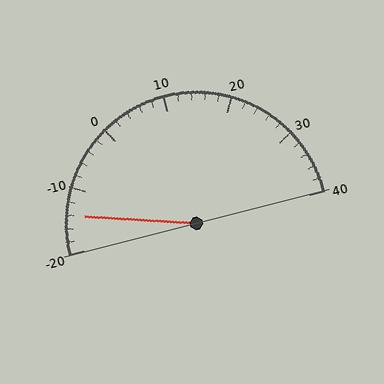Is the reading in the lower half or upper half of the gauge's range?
The reading is in the lower half of the range (-20 to 40).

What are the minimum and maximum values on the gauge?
The gauge ranges from -20 to 40.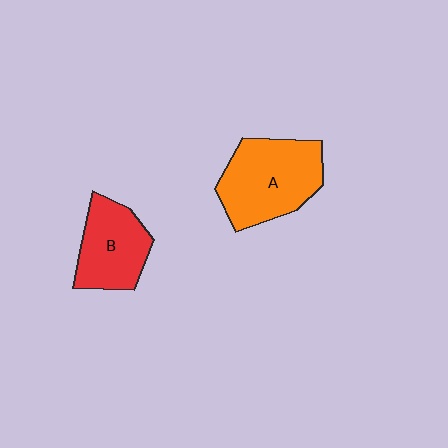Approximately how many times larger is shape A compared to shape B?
Approximately 1.4 times.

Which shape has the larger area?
Shape A (orange).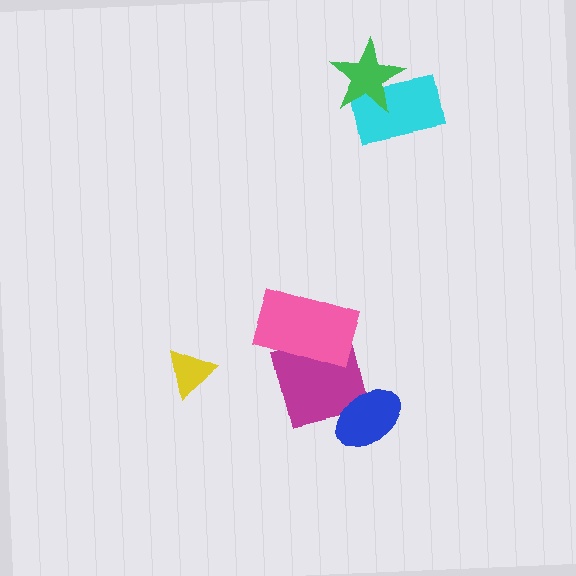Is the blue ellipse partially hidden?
No, no other shape covers it.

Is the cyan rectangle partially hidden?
Yes, it is partially covered by another shape.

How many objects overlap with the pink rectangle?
1 object overlaps with the pink rectangle.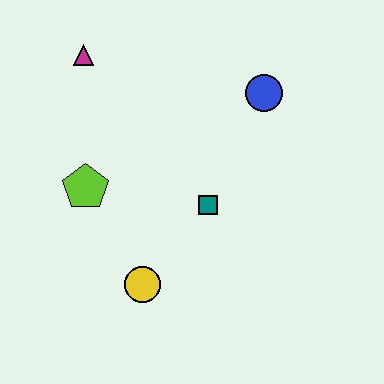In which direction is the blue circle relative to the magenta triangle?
The blue circle is to the right of the magenta triangle.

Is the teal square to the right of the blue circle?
No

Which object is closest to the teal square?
The yellow circle is closest to the teal square.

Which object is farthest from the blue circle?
The yellow circle is farthest from the blue circle.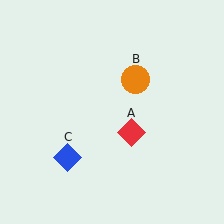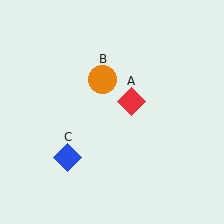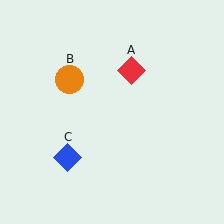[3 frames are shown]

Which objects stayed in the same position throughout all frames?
Blue diamond (object C) remained stationary.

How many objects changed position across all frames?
2 objects changed position: red diamond (object A), orange circle (object B).